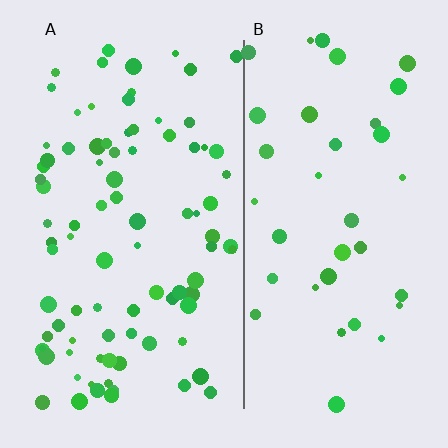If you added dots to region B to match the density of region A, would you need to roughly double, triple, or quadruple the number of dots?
Approximately double.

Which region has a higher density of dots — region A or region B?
A (the left).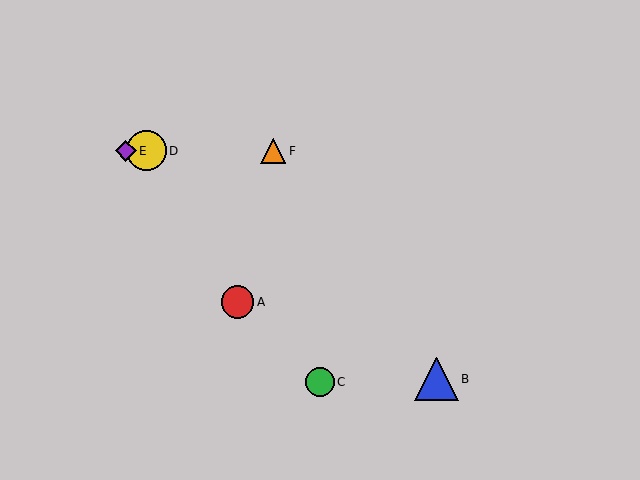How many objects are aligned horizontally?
3 objects (D, E, F) are aligned horizontally.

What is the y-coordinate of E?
Object E is at y≈151.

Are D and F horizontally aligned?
Yes, both are at y≈151.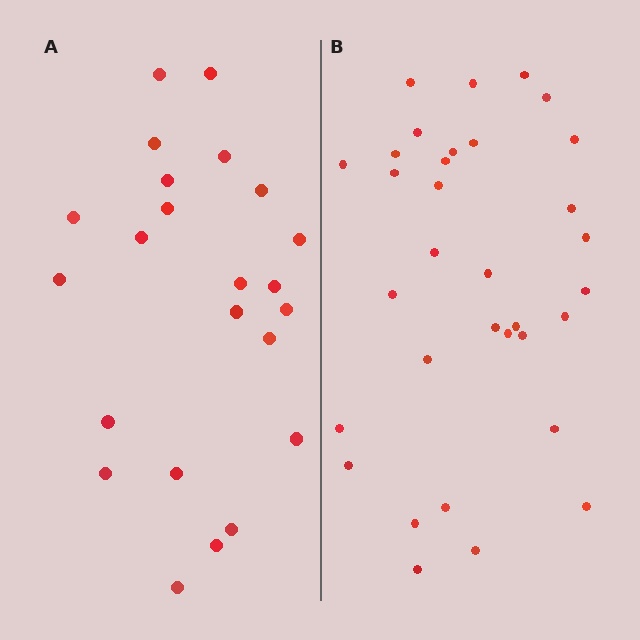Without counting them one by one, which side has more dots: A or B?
Region B (the right region) has more dots.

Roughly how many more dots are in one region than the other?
Region B has roughly 10 or so more dots than region A.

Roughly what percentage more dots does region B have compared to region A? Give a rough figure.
About 45% more.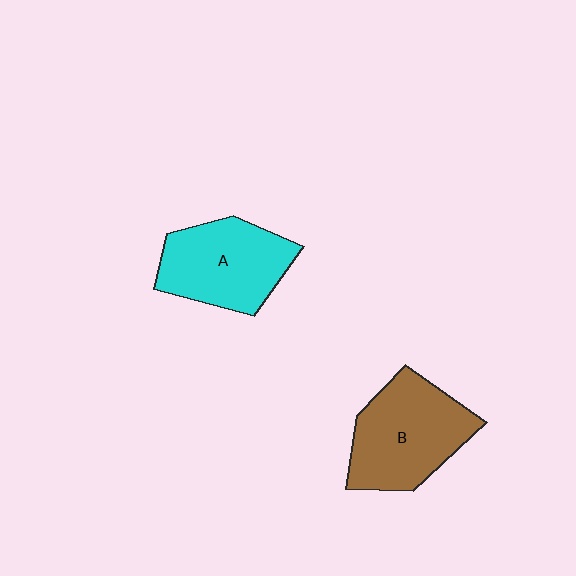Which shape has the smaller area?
Shape A (cyan).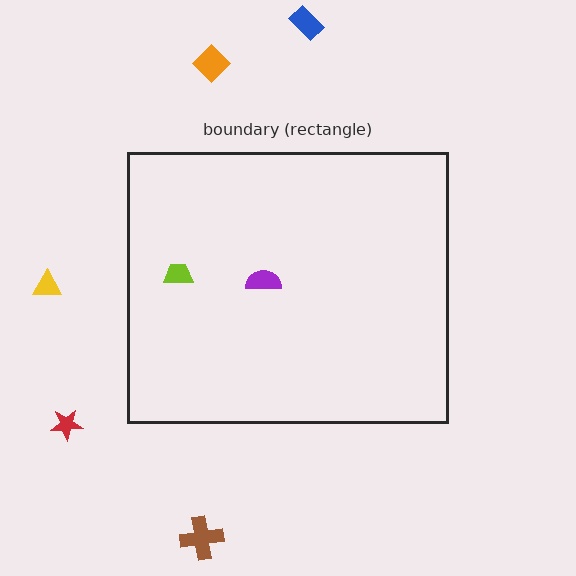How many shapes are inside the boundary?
2 inside, 5 outside.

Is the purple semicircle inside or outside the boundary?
Inside.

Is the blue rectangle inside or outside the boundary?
Outside.